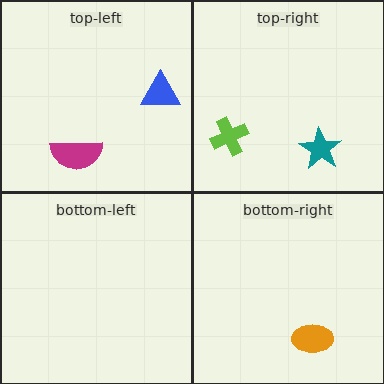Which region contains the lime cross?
The top-right region.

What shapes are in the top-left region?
The blue triangle, the magenta semicircle.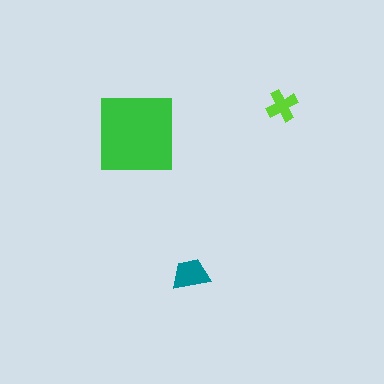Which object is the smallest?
The lime cross.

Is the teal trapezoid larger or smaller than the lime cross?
Larger.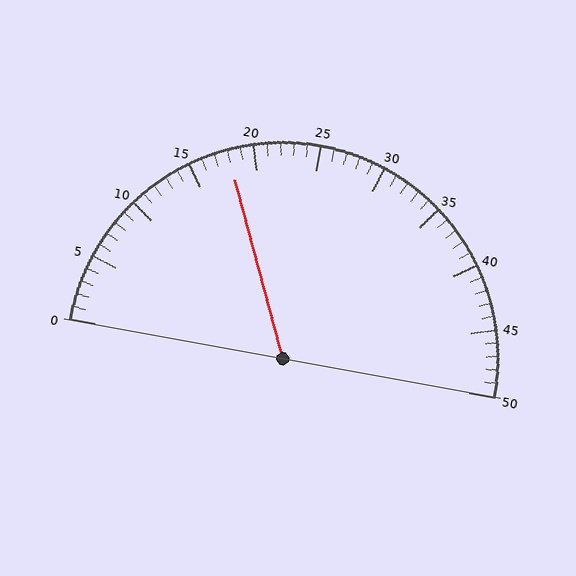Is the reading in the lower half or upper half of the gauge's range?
The reading is in the lower half of the range (0 to 50).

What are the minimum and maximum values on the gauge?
The gauge ranges from 0 to 50.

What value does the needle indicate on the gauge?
The needle indicates approximately 18.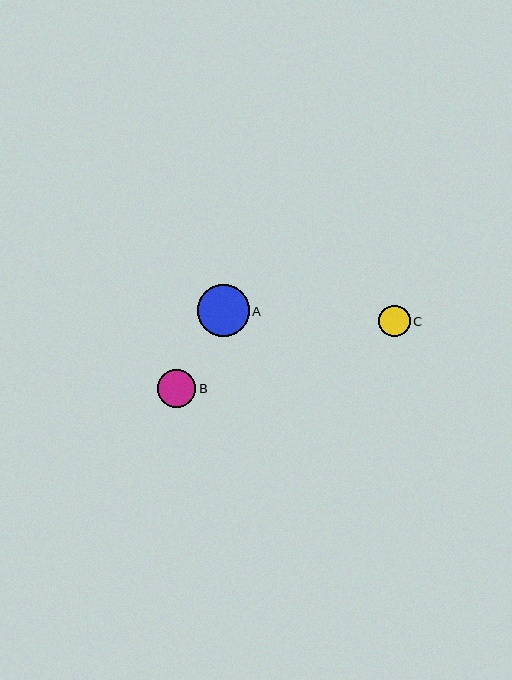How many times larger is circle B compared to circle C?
Circle B is approximately 1.2 times the size of circle C.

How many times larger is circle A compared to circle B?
Circle A is approximately 1.4 times the size of circle B.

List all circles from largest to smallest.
From largest to smallest: A, B, C.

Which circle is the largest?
Circle A is the largest with a size of approximately 52 pixels.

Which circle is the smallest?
Circle C is the smallest with a size of approximately 31 pixels.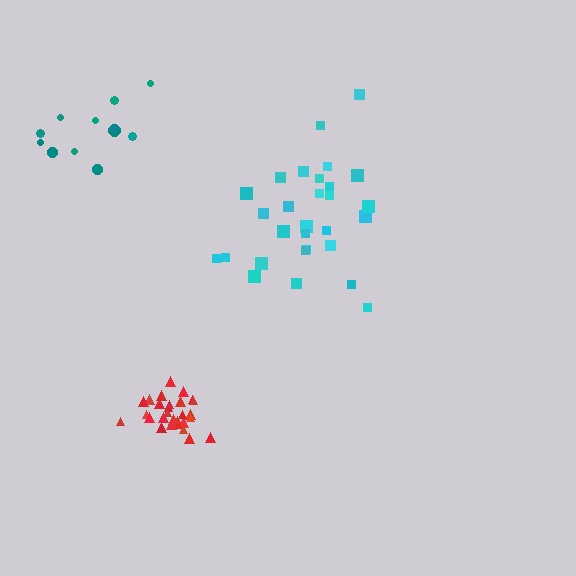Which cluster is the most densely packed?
Red.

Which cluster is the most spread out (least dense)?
Teal.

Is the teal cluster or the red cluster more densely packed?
Red.